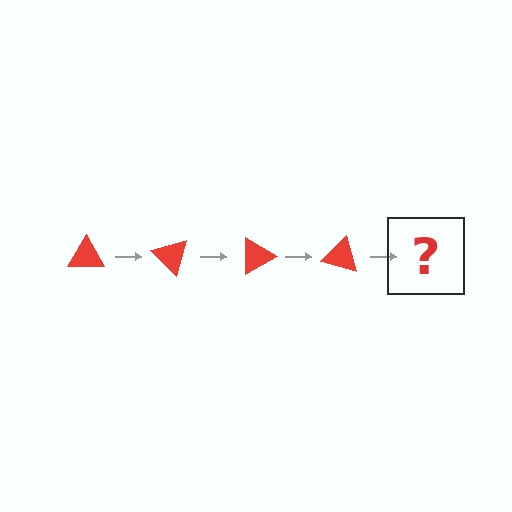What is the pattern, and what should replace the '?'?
The pattern is that the triangle rotates 45 degrees each step. The '?' should be a red triangle rotated 180 degrees.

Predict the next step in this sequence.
The next step is a red triangle rotated 180 degrees.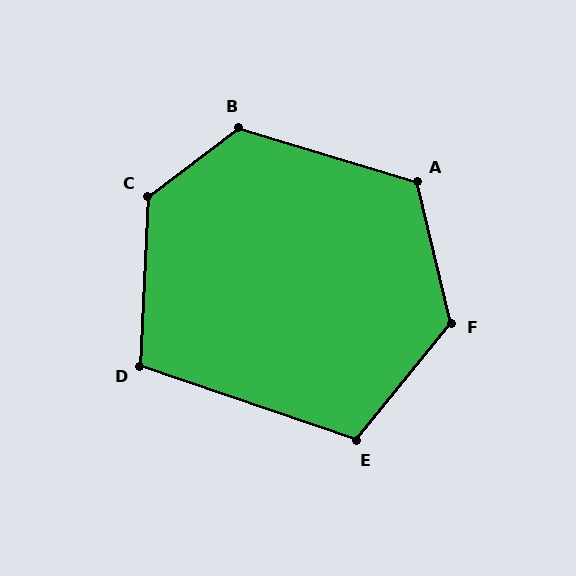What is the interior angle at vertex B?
Approximately 126 degrees (obtuse).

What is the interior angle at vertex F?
Approximately 127 degrees (obtuse).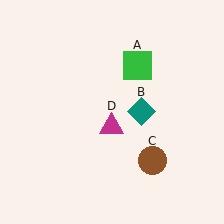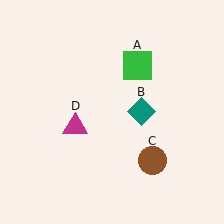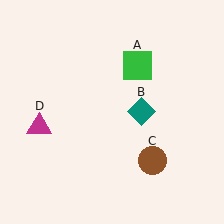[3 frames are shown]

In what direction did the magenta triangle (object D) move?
The magenta triangle (object D) moved left.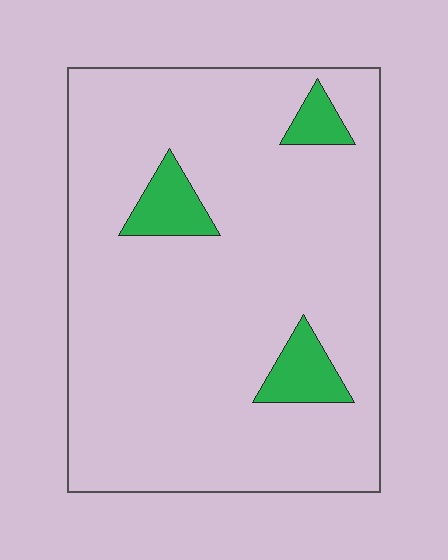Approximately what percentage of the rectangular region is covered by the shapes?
Approximately 10%.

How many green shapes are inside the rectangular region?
3.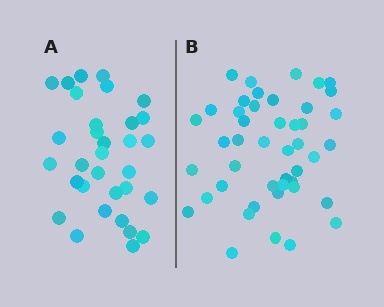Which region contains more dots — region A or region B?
Region B (the right region) has more dots.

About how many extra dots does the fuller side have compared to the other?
Region B has approximately 15 more dots than region A.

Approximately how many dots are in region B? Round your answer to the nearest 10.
About 40 dots. (The exact count is 45, which rounds to 40.)